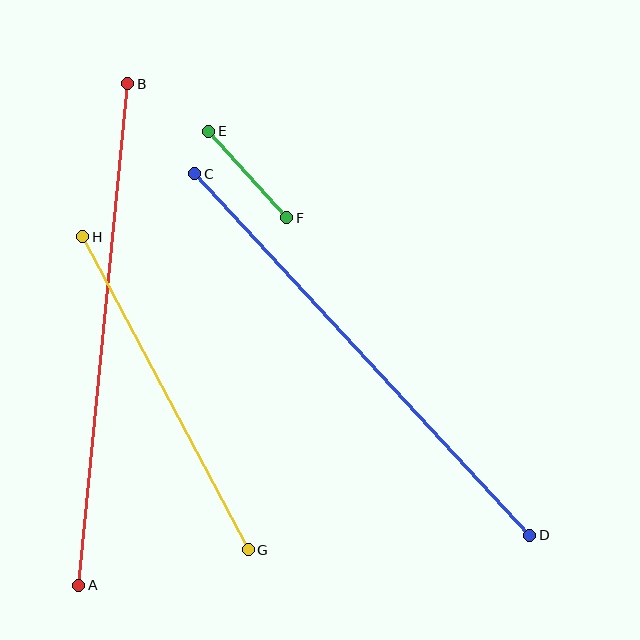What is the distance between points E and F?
The distance is approximately 116 pixels.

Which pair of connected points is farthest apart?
Points A and B are farthest apart.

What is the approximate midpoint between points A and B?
The midpoint is at approximately (103, 335) pixels.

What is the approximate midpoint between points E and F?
The midpoint is at approximately (248, 174) pixels.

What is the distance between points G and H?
The distance is approximately 354 pixels.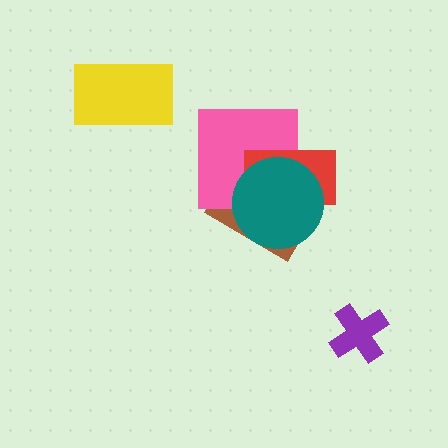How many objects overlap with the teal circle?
3 objects overlap with the teal circle.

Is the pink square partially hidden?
Yes, it is partially covered by another shape.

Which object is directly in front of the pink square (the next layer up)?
The red rectangle is directly in front of the pink square.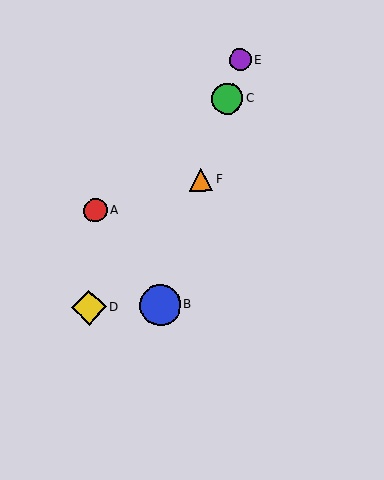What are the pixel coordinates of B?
Object B is at (160, 305).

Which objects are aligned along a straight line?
Objects B, C, E, F are aligned along a straight line.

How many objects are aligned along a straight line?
4 objects (B, C, E, F) are aligned along a straight line.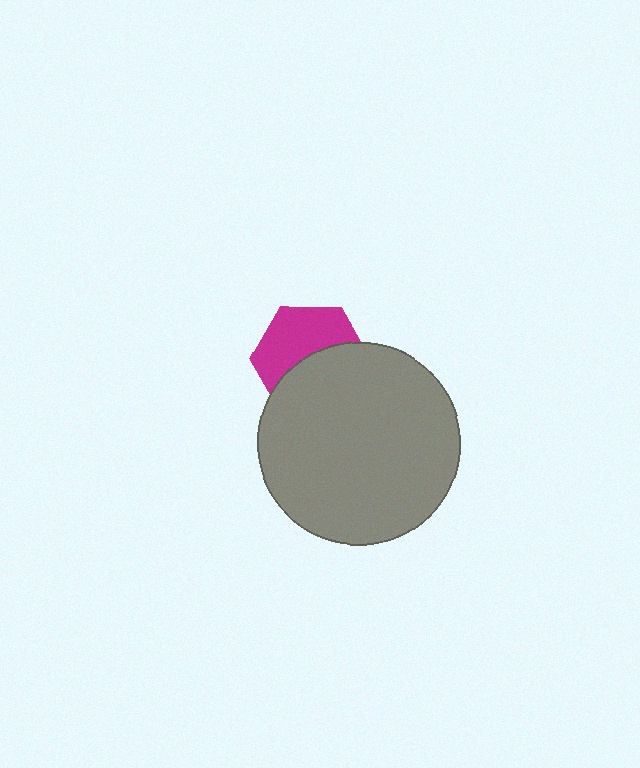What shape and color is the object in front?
The object in front is a gray circle.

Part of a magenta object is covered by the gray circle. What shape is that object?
It is a hexagon.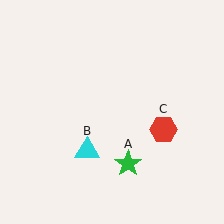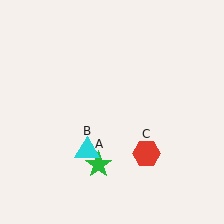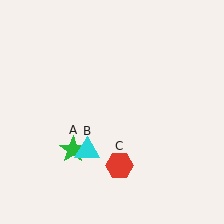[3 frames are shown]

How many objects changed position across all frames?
2 objects changed position: green star (object A), red hexagon (object C).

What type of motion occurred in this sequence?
The green star (object A), red hexagon (object C) rotated clockwise around the center of the scene.